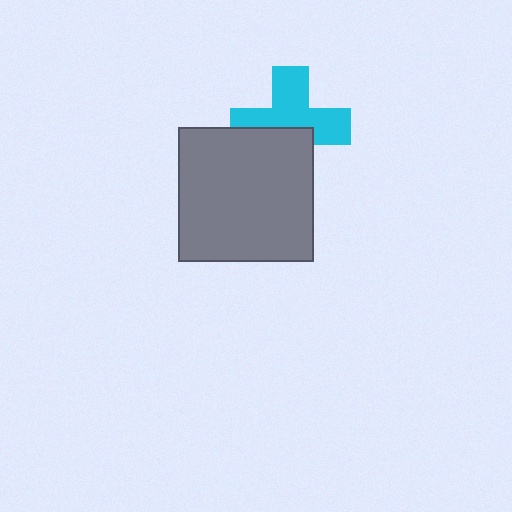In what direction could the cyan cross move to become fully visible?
The cyan cross could move up. That would shift it out from behind the gray square entirely.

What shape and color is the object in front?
The object in front is a gray square.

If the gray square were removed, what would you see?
You would see the complete cyan cross.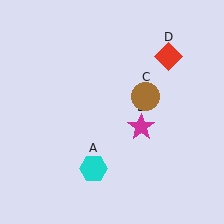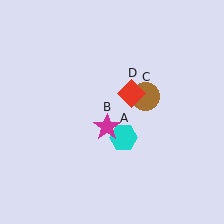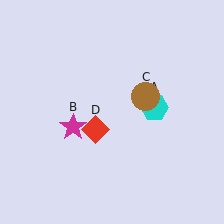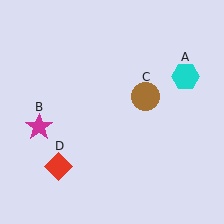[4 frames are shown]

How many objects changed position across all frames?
3 objects changed position: cyan hexagon (object A), magenta star (object B), red diamond (object D).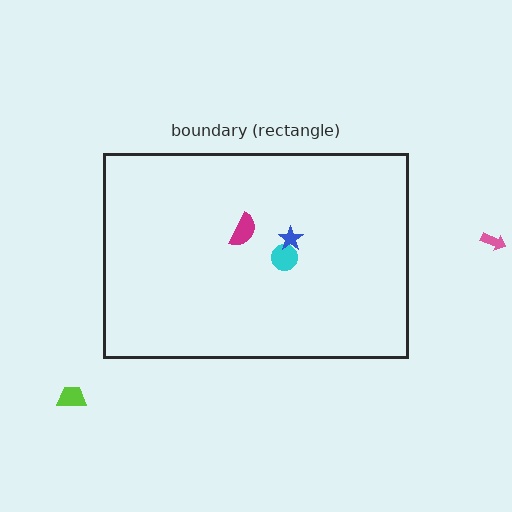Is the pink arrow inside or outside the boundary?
Outside.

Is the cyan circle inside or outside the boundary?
Inside.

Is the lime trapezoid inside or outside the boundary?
Outside.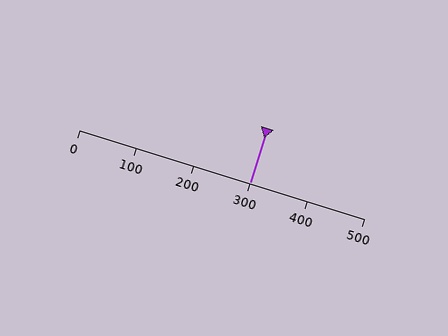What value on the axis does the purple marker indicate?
The marker indicates approximately 300.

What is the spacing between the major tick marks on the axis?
The major ticks are spaced 100 apart.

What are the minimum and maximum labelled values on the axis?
The axis runs from 0 to 500.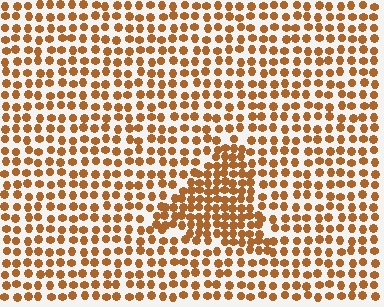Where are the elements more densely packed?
The elements are more densely packed inside the triangle boundary.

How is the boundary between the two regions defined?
The boundary is defined by a change in element density (approximately 1.7x ratio). All elements are the same color, size, and shape.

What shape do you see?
I see a triangle.